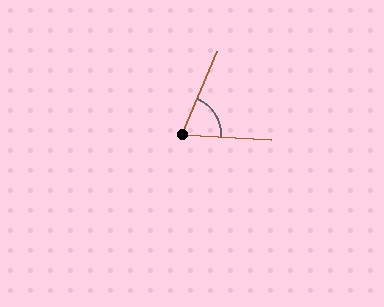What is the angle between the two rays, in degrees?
Approximately 71 degrees.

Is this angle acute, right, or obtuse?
It is acute.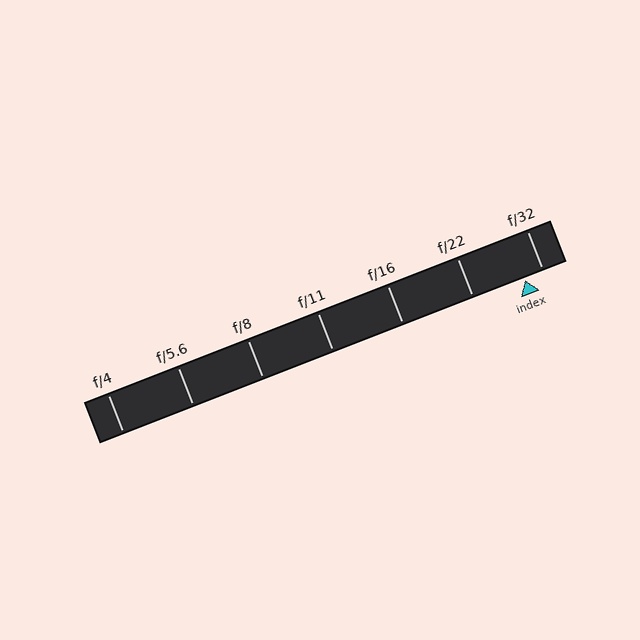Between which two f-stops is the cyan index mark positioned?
The index mark is between f/22 and f/32.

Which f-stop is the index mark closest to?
The index mark is closest to f/32.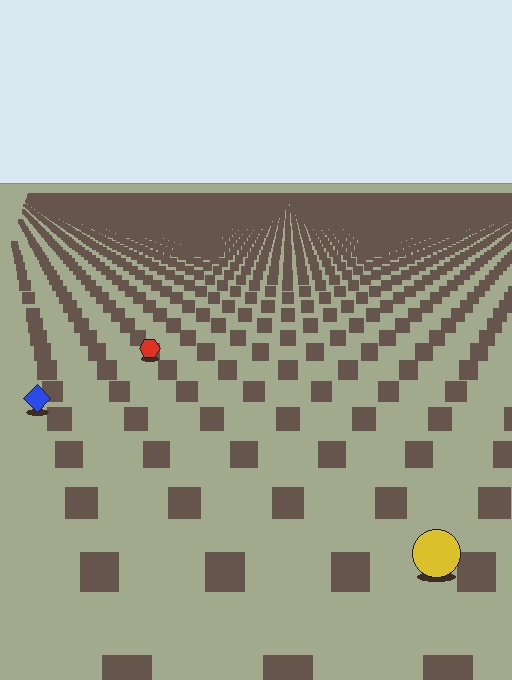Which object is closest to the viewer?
The yellow circle is closest. The texture marks near it are larger and more spread out.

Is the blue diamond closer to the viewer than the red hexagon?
Yes. The blue diamond is closer — you can tell from the texture gradient: the ground texture is coarser near it.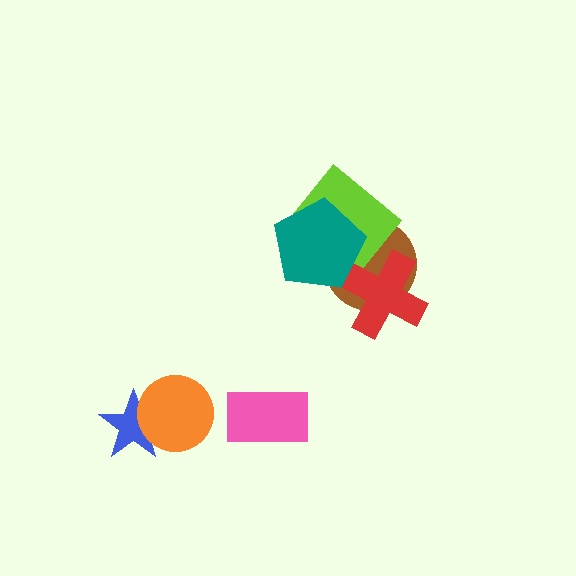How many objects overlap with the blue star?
1 object overlaps with the blue star.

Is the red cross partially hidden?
Yes, it is partially covered by another shape.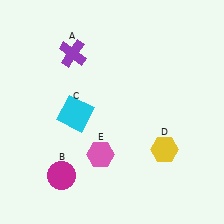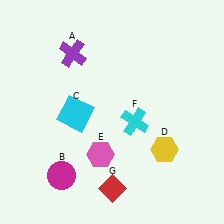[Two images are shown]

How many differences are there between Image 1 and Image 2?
There are 2 differences between the two images.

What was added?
A cyan cross (F), a red diamond (G) were added in Image 2.